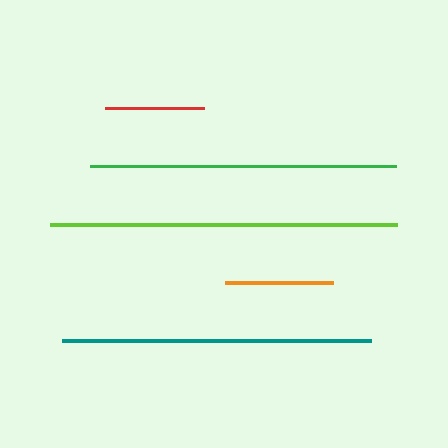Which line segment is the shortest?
The red line is the shortest at approximately 99 pixels.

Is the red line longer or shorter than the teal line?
The teal line is longer than the red line.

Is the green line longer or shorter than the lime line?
The lime line is longer than the green line.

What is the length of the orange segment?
The orange segment is approximately 108 pixels long.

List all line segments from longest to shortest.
From longest to shortest: lime, teal, green, orange, red.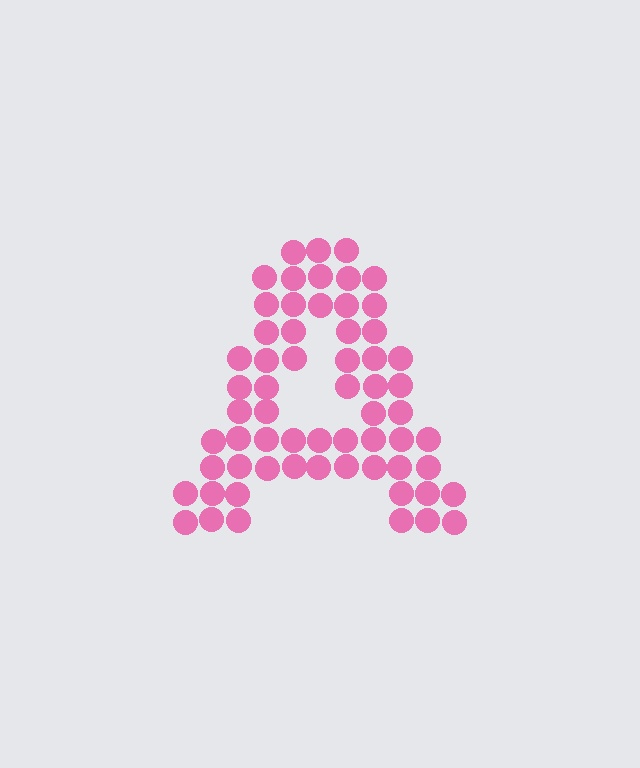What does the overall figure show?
The overall figure shows the letter A.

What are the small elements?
The small elements are circles.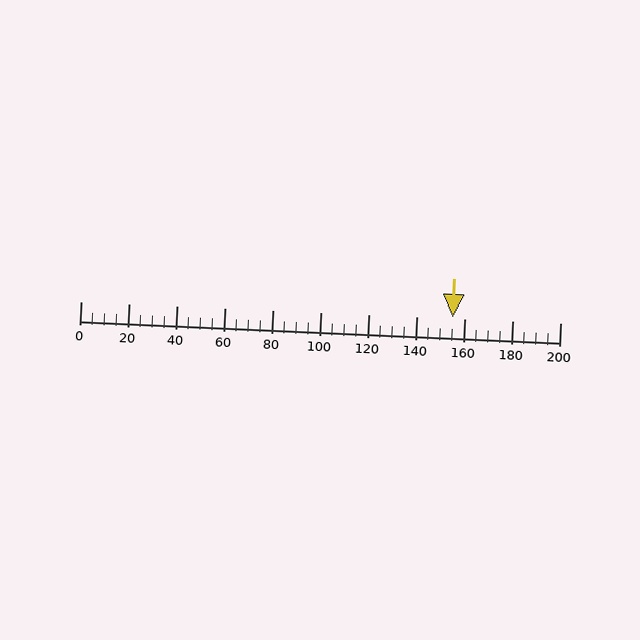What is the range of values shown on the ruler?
The ruler shows values from 0 to 200.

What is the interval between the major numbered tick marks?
The major tick marks are spaced 20 units apart.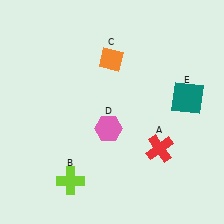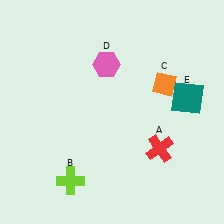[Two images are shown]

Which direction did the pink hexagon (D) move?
The pink hexagon (D) moved up.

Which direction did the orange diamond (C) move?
The orange diamond (C) moved right.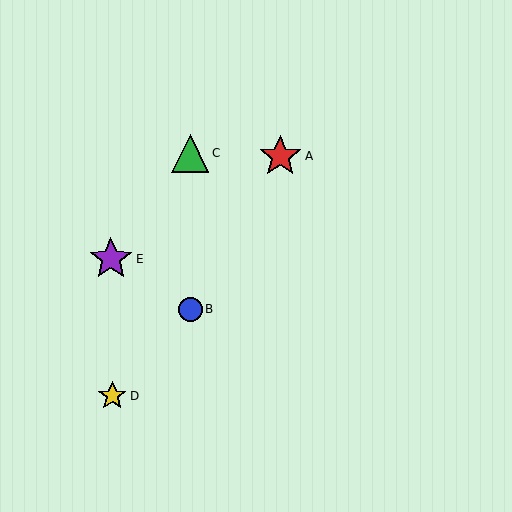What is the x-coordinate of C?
Object C is at x≈190.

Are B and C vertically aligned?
Yes, both are at x≈190.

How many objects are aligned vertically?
2 objects (B, C) are aligned vertically.